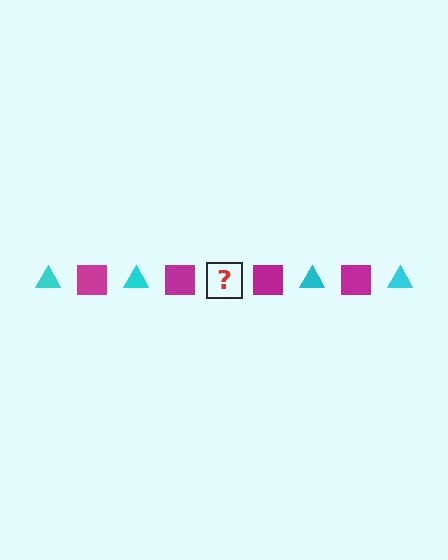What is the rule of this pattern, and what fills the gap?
The rule is that the pattern alternates between cyan triangle and magenta square. The gap should be filled with a cyan triangle.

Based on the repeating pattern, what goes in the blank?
The blank should be a cyan triangle.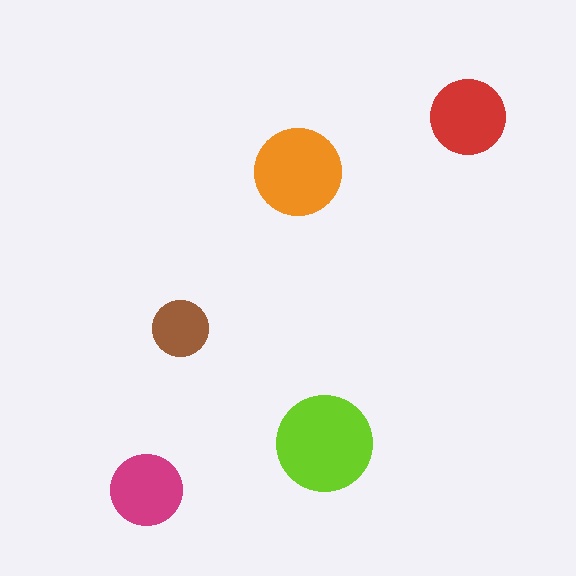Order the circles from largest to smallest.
the lime one, the orange one, the red one, the magenta one, the brown one.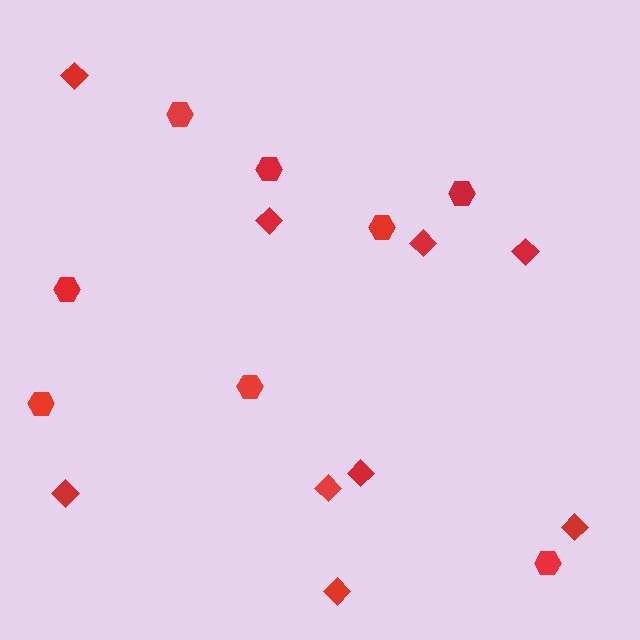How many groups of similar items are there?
There are 2 groups: one group of hexagons (8) and one group of diamonds (9).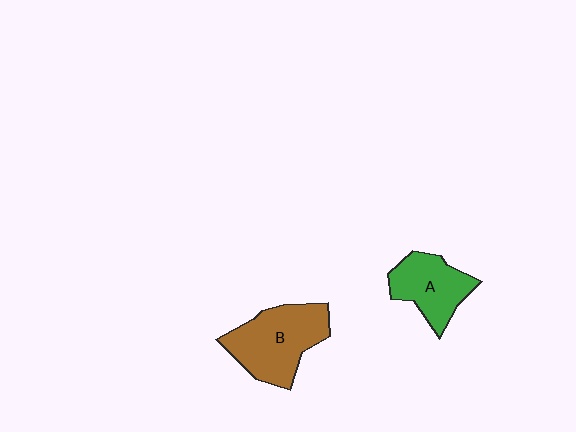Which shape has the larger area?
Shape B (brown).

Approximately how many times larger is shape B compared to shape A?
Approximately 1.4 times.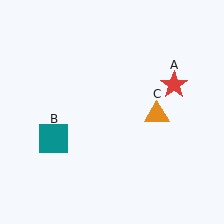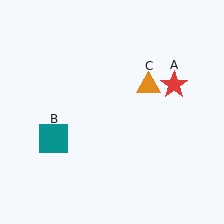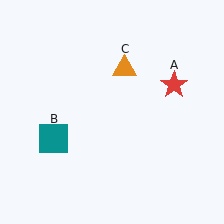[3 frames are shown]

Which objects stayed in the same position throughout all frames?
Red star (object A) and teal square (object B) remained stationary.